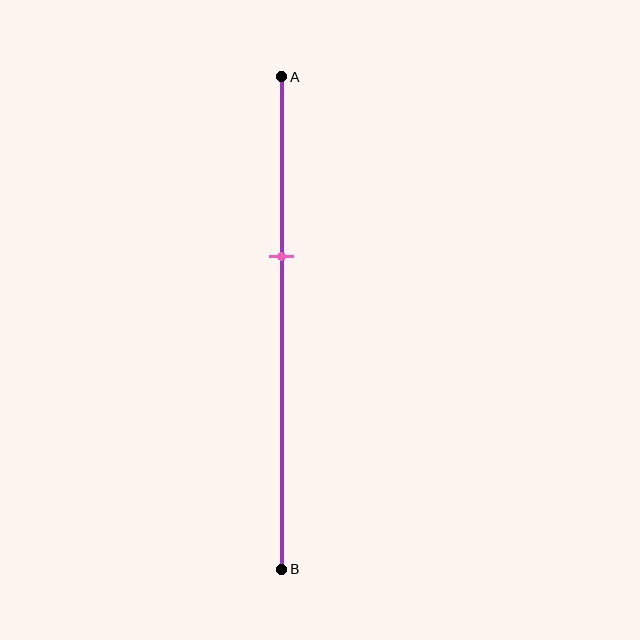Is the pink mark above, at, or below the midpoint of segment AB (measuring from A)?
The pink mark is above the midpoint of segment AB.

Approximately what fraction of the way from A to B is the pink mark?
The pink mark is approximately 35% of the way from A to B.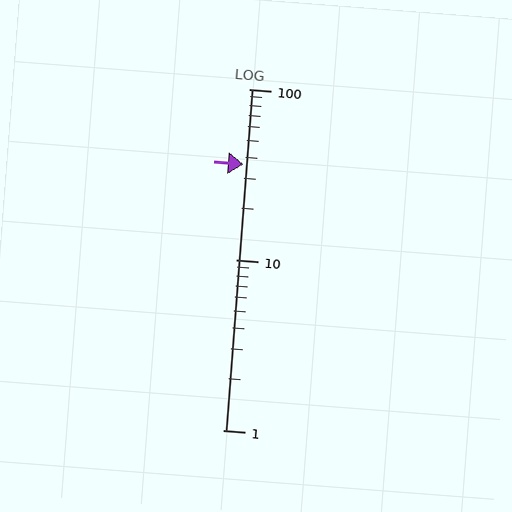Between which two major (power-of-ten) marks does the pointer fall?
The pointer is between 10 and 100.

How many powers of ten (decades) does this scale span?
The scale spans 2 decades, from 1 to 100.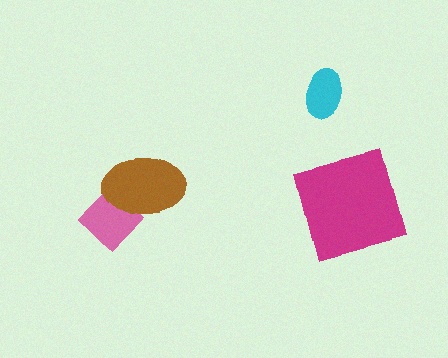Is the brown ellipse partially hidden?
No, no other shape covers it.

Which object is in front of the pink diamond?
The brown ellipse is in front of the pink diamond.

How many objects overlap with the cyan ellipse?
0 objects overlap with the cyan ellipse.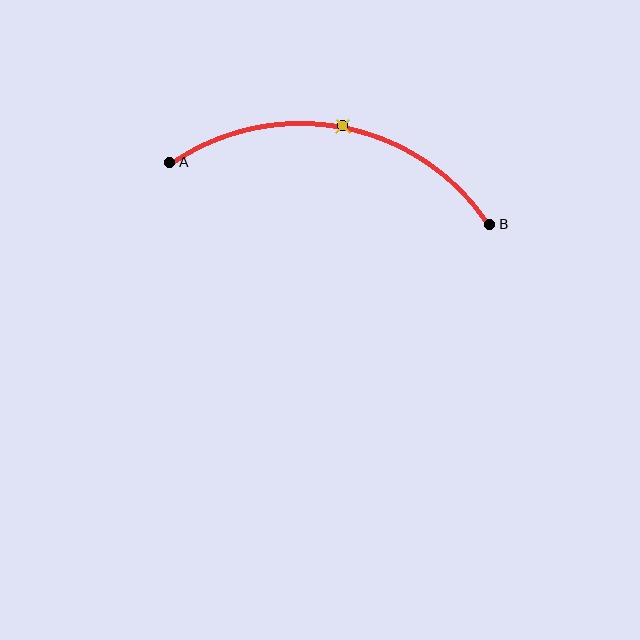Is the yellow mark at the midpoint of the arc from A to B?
Yes. The yellow mark lies on the arc at equal arc-length from both A and B — it is the arc midpoint.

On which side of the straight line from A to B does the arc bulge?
The arc bulges above the straight line connecting A and B.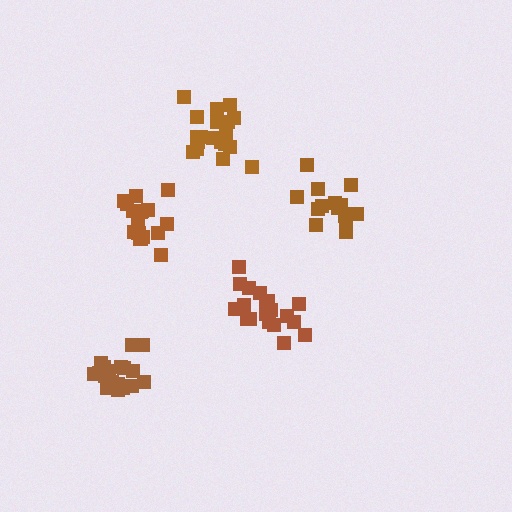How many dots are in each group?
Group 1: 19 dots, Group 2: 15 dots, Group 3: 16 dots, Group 4: 18 dots, Group 5: 20 dots (88 total).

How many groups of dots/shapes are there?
There are 5 groups.